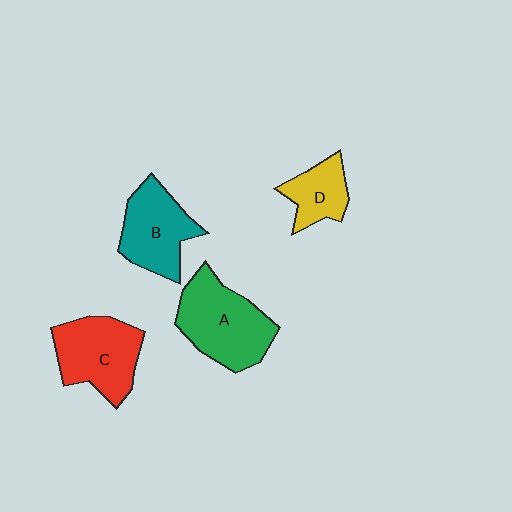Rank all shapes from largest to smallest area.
From largest to smallest: A (green), C (red), B (teal), D (yellow).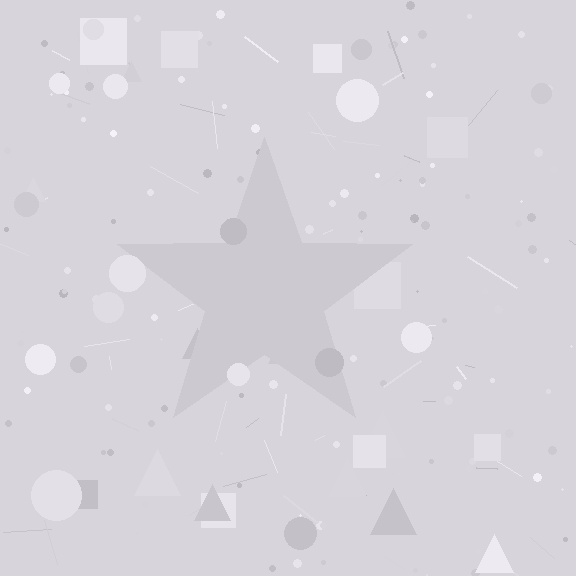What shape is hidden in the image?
A star is hidden in the image.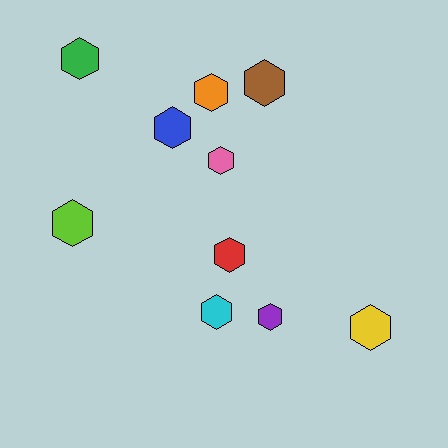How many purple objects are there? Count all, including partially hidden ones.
There is 1 purple object.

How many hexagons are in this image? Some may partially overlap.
There are 10 hexagons.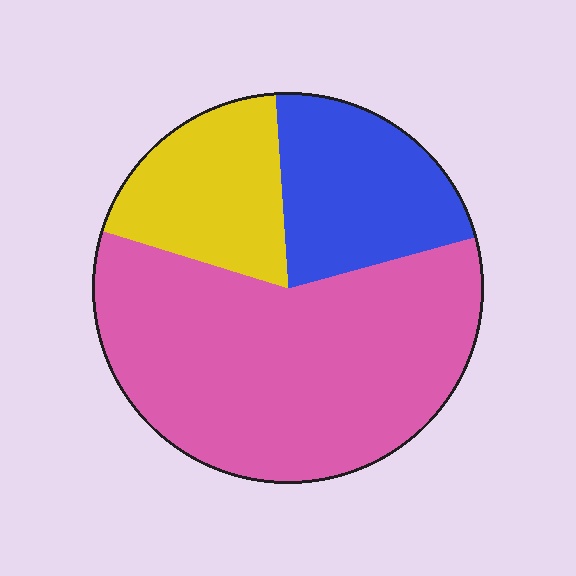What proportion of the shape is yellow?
Yellow takes up about one fifth (1/5) of the shape.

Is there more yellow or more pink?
Pink.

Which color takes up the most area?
Pink, at roughly 60%.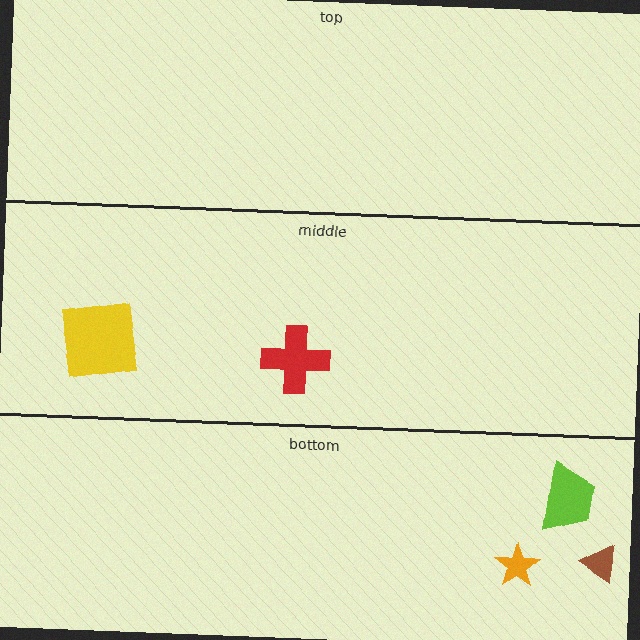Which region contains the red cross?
The middle region.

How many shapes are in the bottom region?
3.